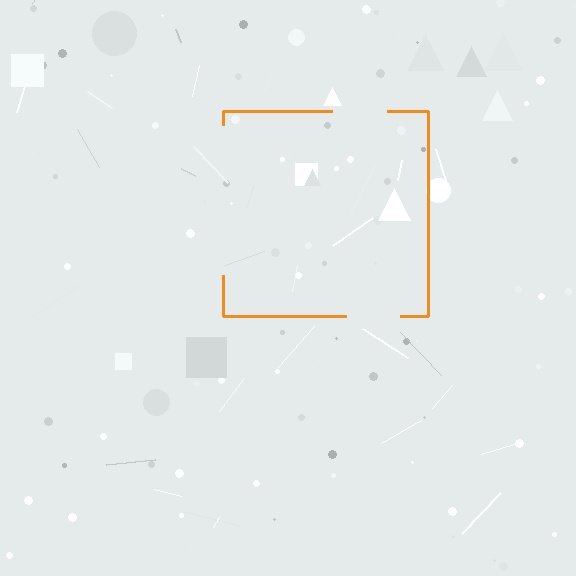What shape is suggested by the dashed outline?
The dashed outline suggests a square.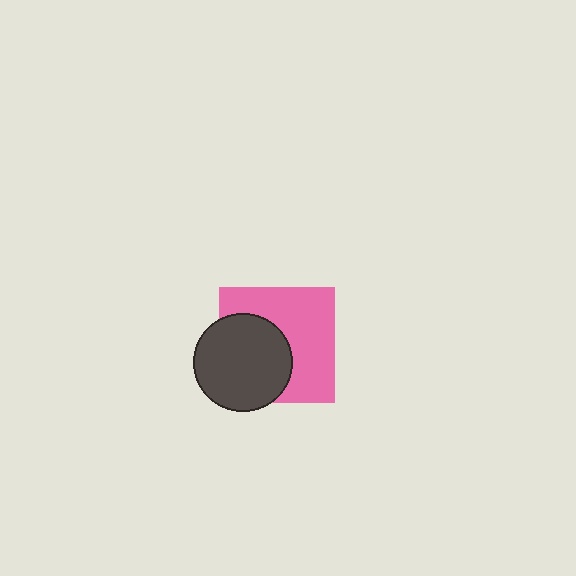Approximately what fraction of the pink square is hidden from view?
Roughly 43% of the pink square is hidden behind the dark gray circle.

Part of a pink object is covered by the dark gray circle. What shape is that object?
It is a square.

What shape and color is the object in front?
The object in front is a dark gray circle.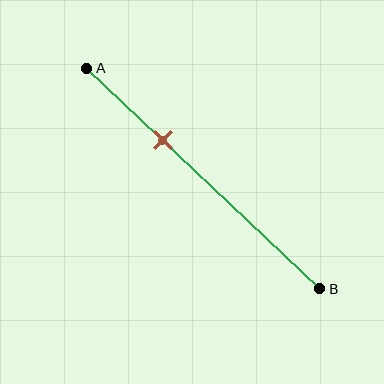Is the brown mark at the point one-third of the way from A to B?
Yes, the mark is approximately at the one-third point.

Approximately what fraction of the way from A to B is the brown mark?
The brown mark is approximately 35% of the way from A to B.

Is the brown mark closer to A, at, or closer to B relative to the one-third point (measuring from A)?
The brown mark is approximately at the one-third point of segment AB.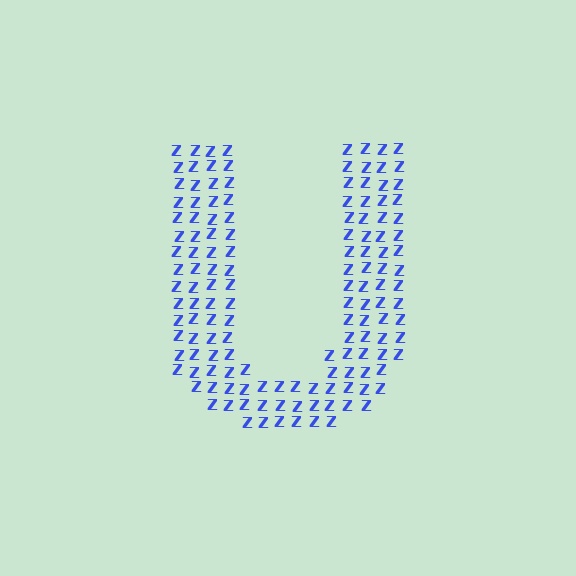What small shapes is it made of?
It is made of small letter Z's.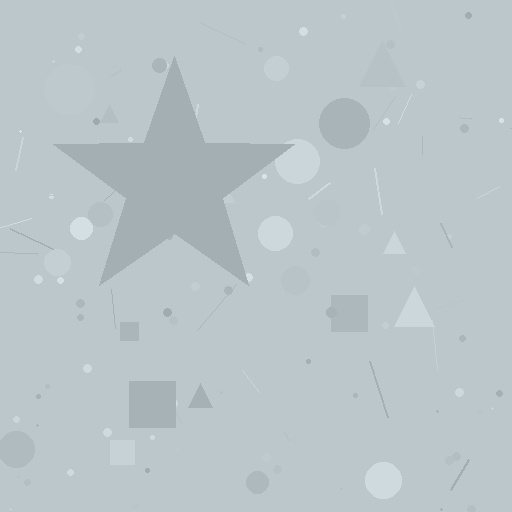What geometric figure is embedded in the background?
A star is embedded in the background.